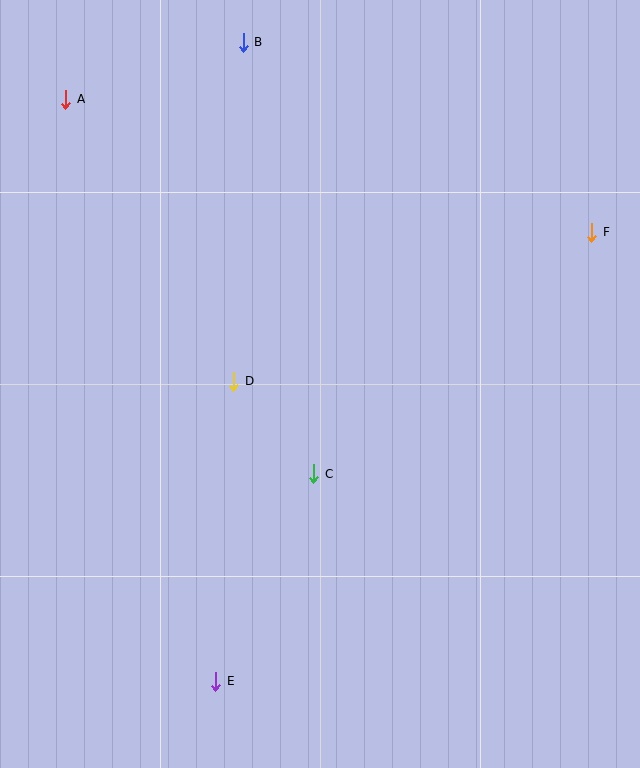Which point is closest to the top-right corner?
Point F is closest to the top-right corner.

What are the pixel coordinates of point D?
Point D is at (234, 381).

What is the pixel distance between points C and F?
The distance between C and F is 368 pixels.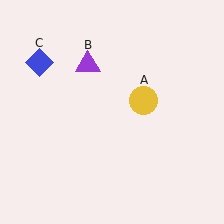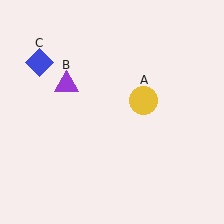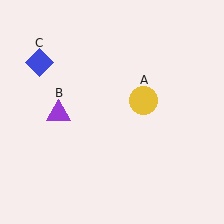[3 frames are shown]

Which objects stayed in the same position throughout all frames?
Yellow circle (object A) and blue diamond (object C) remained stationary.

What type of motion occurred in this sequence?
The purple triangle (object B) rotated counterclockwise around the center of the scene.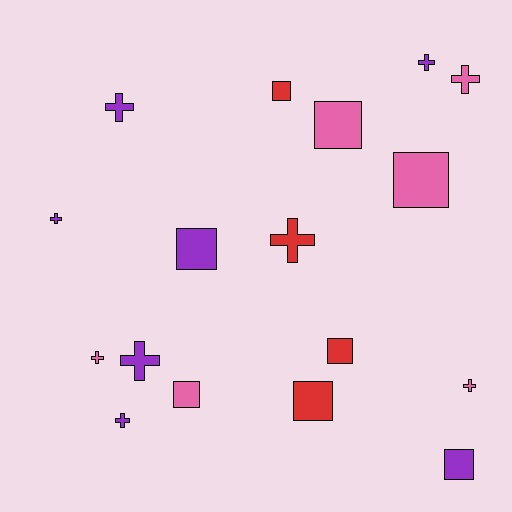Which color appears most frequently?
Purple, with 7 objects.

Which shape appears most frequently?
Cross, with 9 objects.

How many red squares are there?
There are 3 red squares.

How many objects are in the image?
There are 17 objects.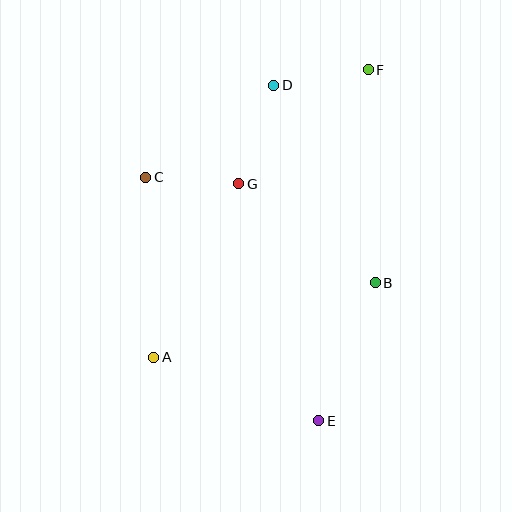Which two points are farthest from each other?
Points A and F are farthest from each other.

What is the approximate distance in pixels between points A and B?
The distance between A and B is approximately 234 pixels.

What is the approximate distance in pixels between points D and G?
The distance between D and G is approximately 104 pixels.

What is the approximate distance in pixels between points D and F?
The distance between D and F is approximately 95 pixels.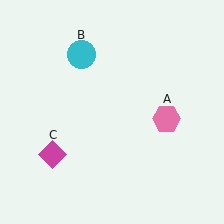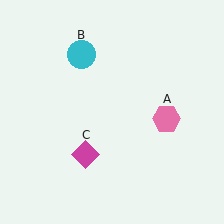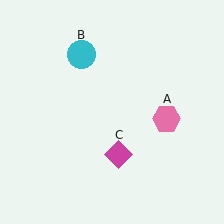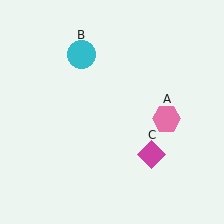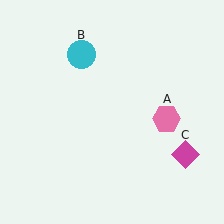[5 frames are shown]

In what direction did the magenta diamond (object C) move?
The magenta diamond (object C) moved right.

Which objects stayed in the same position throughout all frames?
Pink hexagon (object A) and cyan circle (object B) remained stationary.